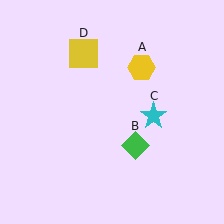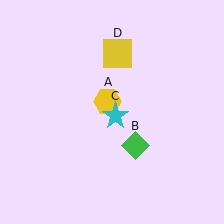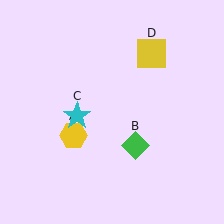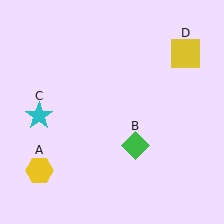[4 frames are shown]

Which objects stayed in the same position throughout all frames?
Green diamond (object B) remained stationary.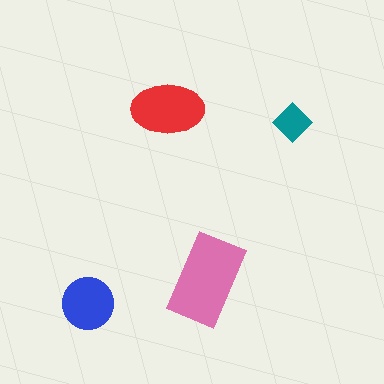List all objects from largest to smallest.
The pink rectangle, the red ellipse, the blue circle, the teal diamond.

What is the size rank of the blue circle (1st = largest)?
3rd.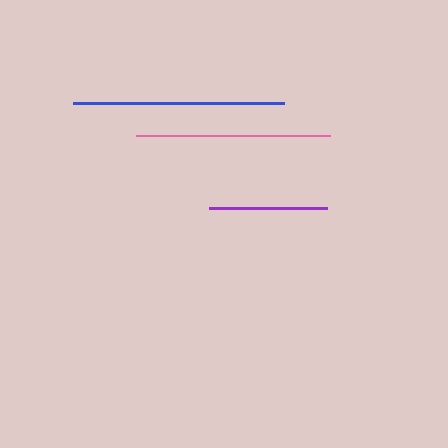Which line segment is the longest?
The blue line is the longest at approximately 211 pixels.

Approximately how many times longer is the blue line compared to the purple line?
The blue line is approximately 1.8 times the length of the purple line.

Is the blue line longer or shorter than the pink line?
The blue line is longer than the pink line.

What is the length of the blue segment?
The blue segment is approximately 211 pixels long.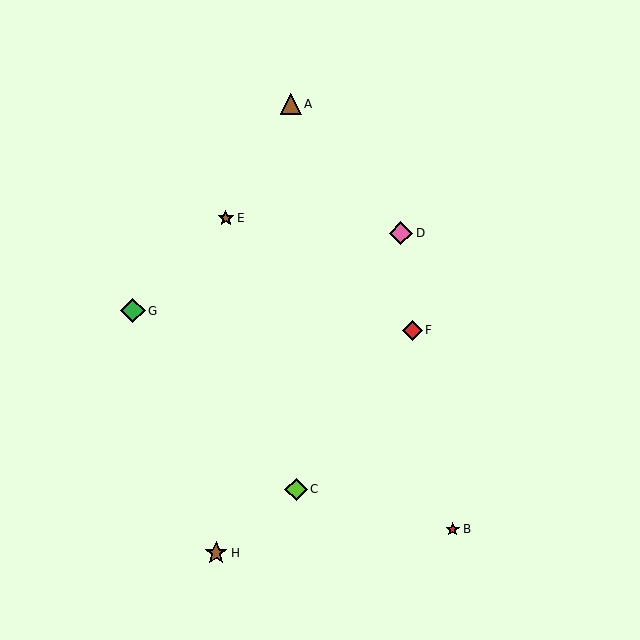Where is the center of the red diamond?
The center of the red diamond is at (412, 330).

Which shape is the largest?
The green diamond (labeled G) is the largest.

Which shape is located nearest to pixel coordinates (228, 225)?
The brown star (labeled E) at (226, 218) is nearest to that location.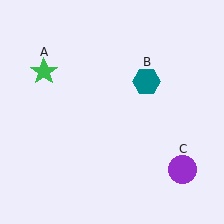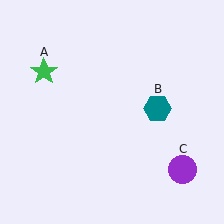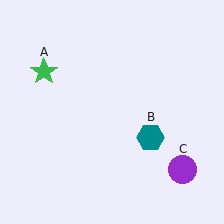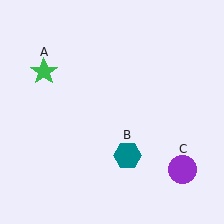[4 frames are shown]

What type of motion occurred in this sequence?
The teal hexagon (object B) rotated clockwise around the center of the scene.